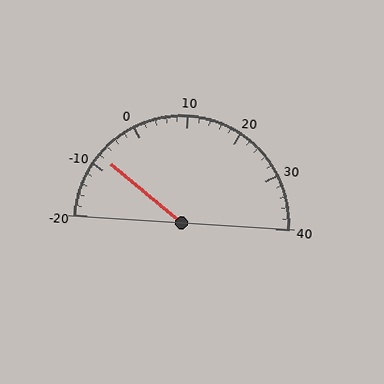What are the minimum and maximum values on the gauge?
The gauge ranges from -20 to 40.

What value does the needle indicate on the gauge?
The needle indicates approximately -8.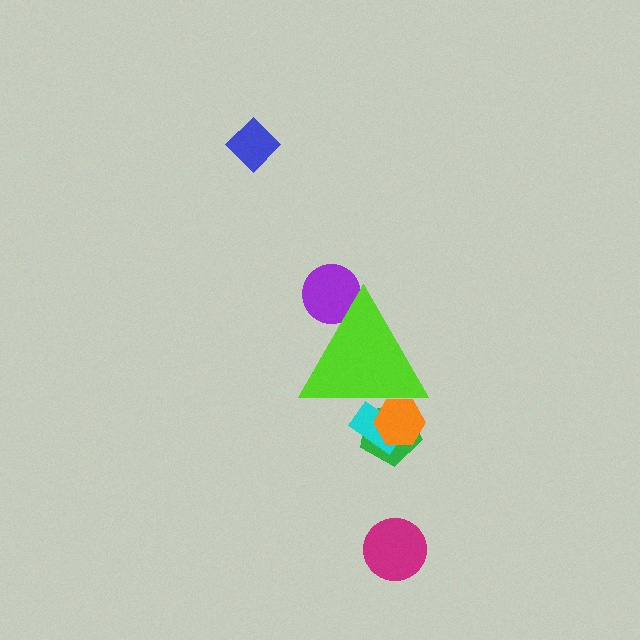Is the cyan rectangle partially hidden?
Yes, the cyan rectangle is partially hidden behind the lime triangle.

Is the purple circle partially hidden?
Yes, the purple circle is partially hidden behind the lime triangle.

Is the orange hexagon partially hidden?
Yes, the orange hexagon is partially hidden behind the lime triangle.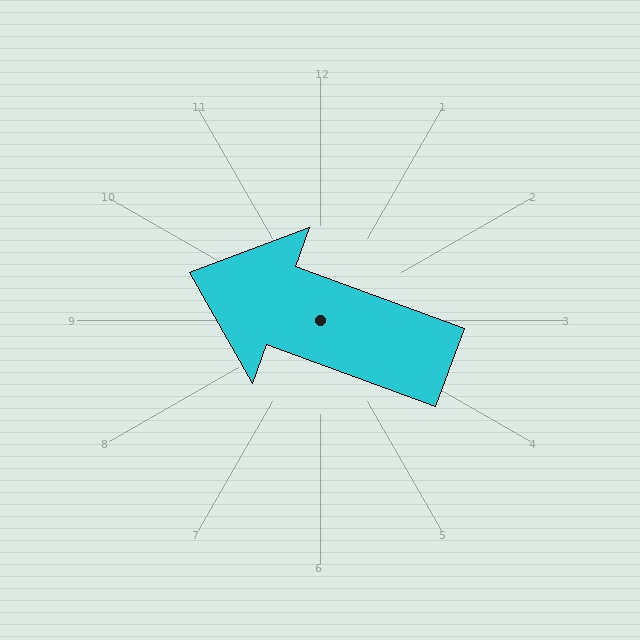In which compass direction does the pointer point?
West.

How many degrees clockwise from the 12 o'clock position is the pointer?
Approximately 290 degrees.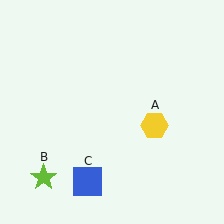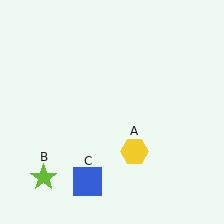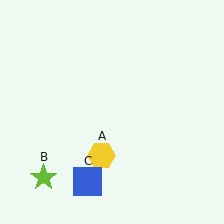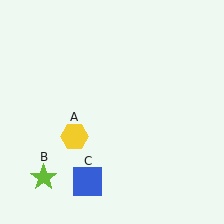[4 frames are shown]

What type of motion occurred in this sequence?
The yellow hexagon (object A) rotated clockwise around the center of the scene.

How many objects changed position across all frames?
1 object changed position: yellow hexagon (object A).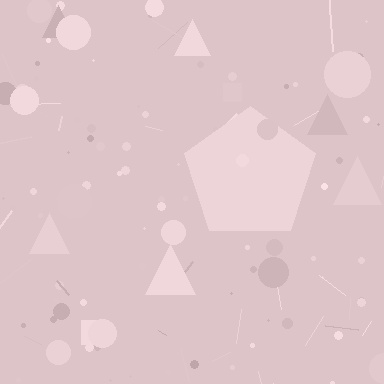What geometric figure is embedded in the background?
A pentagon is embedded in the background.